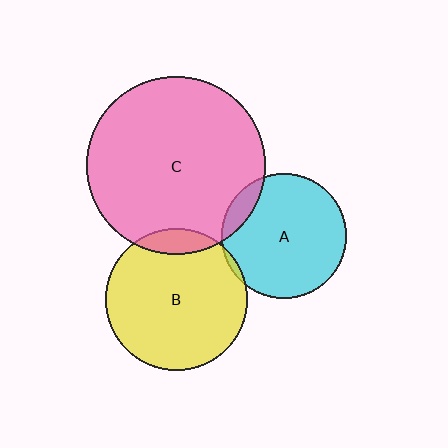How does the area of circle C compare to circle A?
Approximately 2.1 times.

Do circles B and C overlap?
Yes.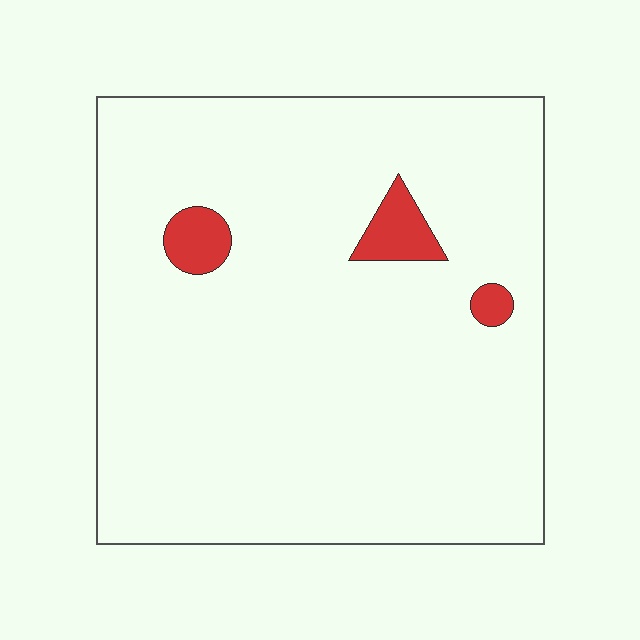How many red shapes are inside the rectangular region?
3.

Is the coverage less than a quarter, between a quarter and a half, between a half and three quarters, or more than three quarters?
Less than a quarter.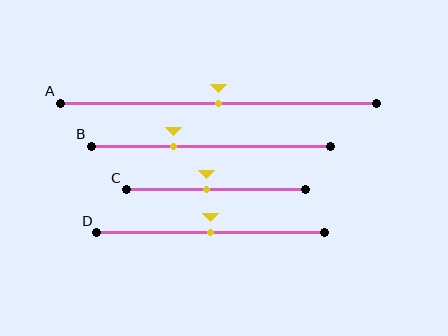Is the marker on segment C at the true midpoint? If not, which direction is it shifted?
No, the marker on segment C is shifted to the left by about 5% of the segment length.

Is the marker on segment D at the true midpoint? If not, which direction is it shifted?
Yes, the marker on segment D is at the true midpoint.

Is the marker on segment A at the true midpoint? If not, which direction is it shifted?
Yes, the marker on segment A is at the true midpoint.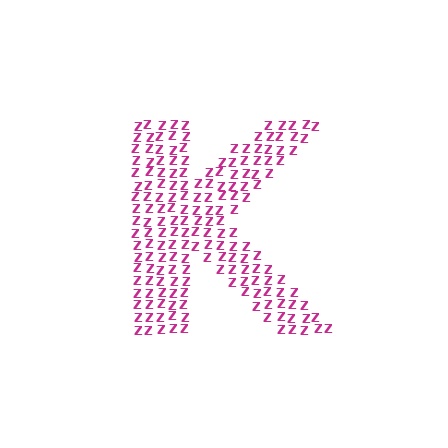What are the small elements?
The small elements are letter Z's.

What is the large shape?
The large shape is the letter K.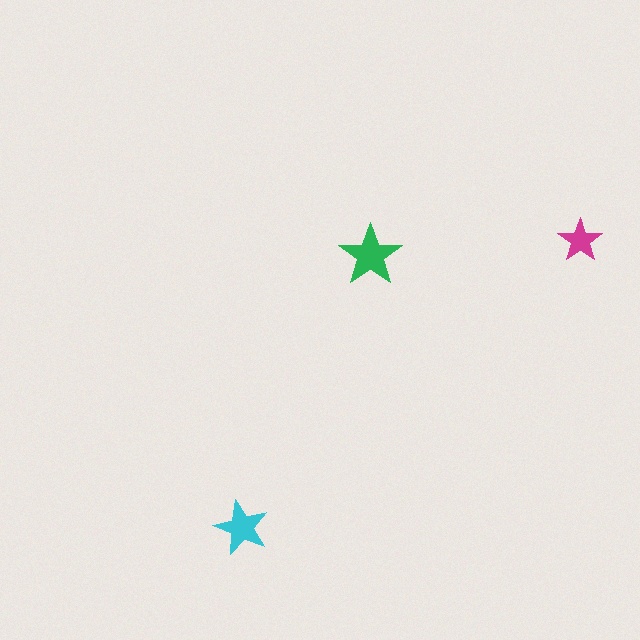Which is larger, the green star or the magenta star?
The green one.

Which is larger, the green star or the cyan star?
The green one.